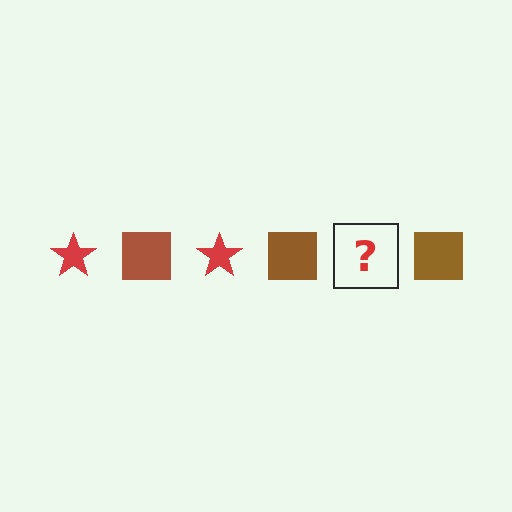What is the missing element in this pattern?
The missing element is a red star.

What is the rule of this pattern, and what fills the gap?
The rule is that the pattern alternates between red star and brown square. The gap should be filled with a red star.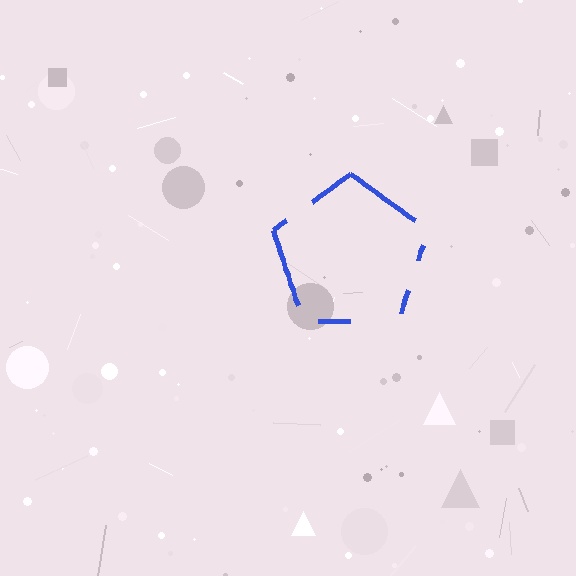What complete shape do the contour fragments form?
The contour fragments form a pentagon.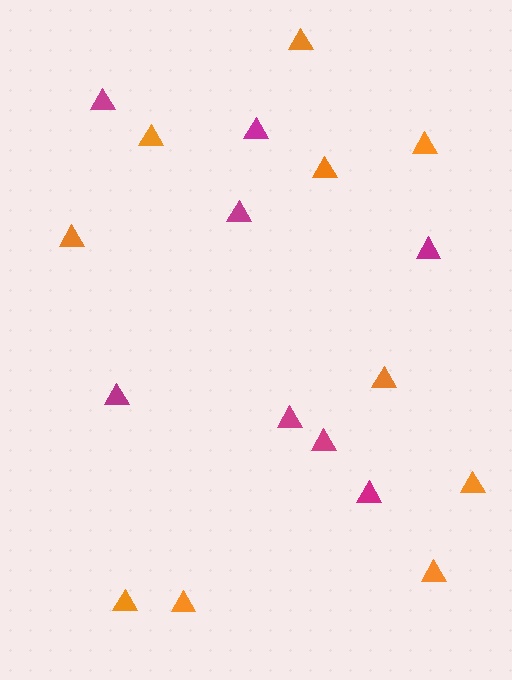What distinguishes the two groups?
There are 2 groups: one group of orange triangles (10) and one group of magenta triangles (8).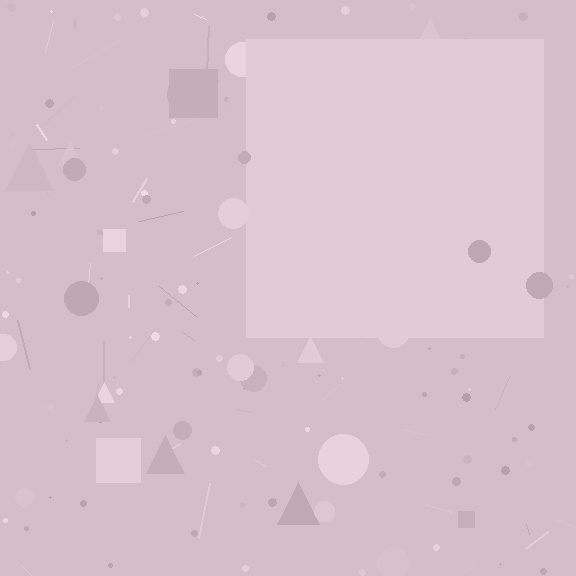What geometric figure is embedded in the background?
A square is embedded in the background.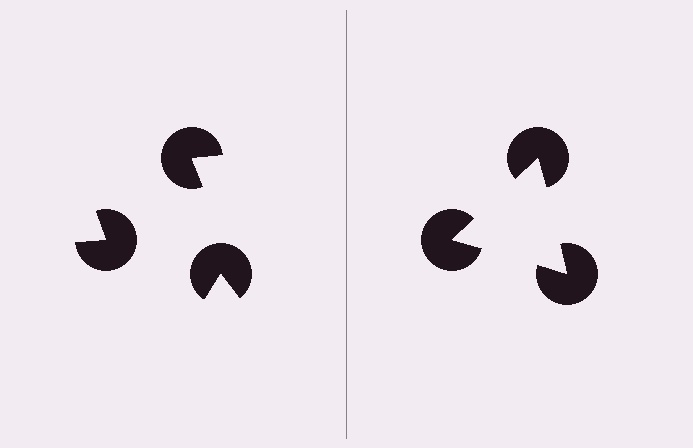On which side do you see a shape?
An illusory triangle appears on the right side. On the left side the wedge cuts are rotated, so no coherent shape forms.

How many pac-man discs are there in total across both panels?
6 — 3 on each side.